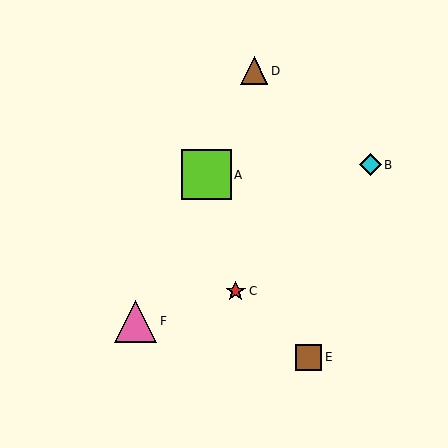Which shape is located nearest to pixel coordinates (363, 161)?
The cyan diamond (labeled B) at (371, 165) is nearest to that location.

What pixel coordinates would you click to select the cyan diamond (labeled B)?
Click at (371, 165) to select the cyan diamond B.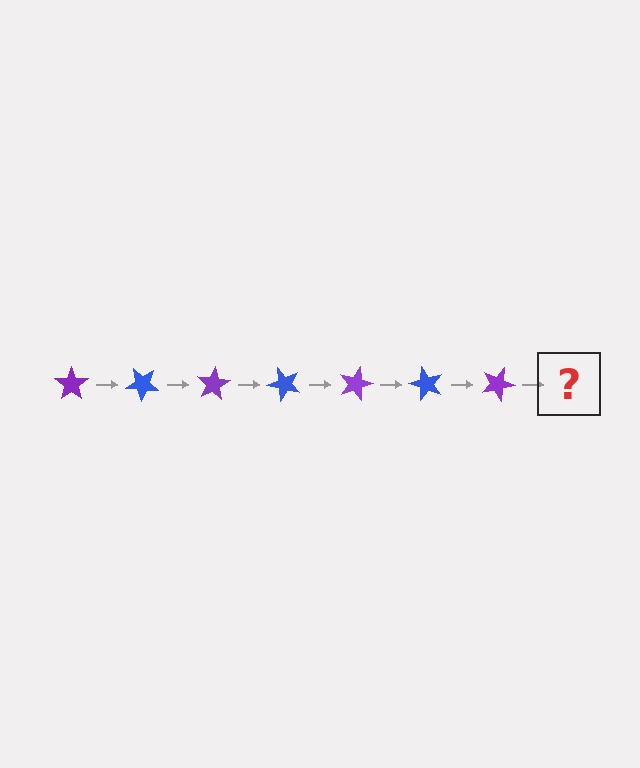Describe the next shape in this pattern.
It should be a blue star, rotated 280 degrees from the start.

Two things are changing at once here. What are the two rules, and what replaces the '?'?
The two rules are that it rotates 40 degrees each step and the color cycles through purple and blue. The '?' should be a blue star, rotated 280 degrees from the start.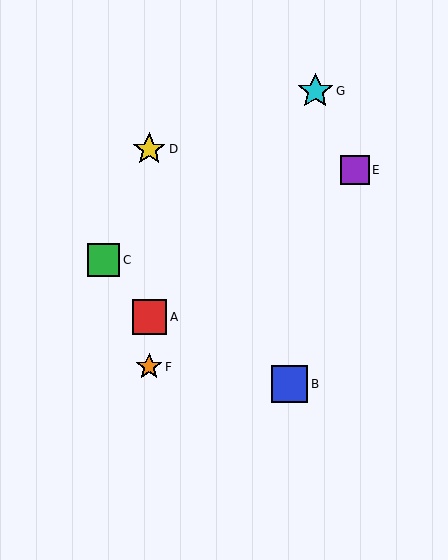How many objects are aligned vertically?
3 objects (A, D, F) are aligned vertically.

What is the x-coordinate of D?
Object D is at x≈149.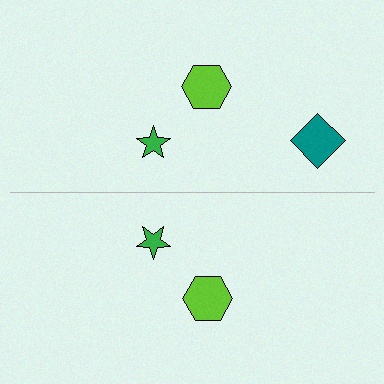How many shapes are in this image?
There are 5 shapes in this image.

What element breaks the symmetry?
A teal diamond is missing from the bottom side.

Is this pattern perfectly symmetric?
No, the pattern is not perfectly symmetric. A teal diamond is missing from the bottom side.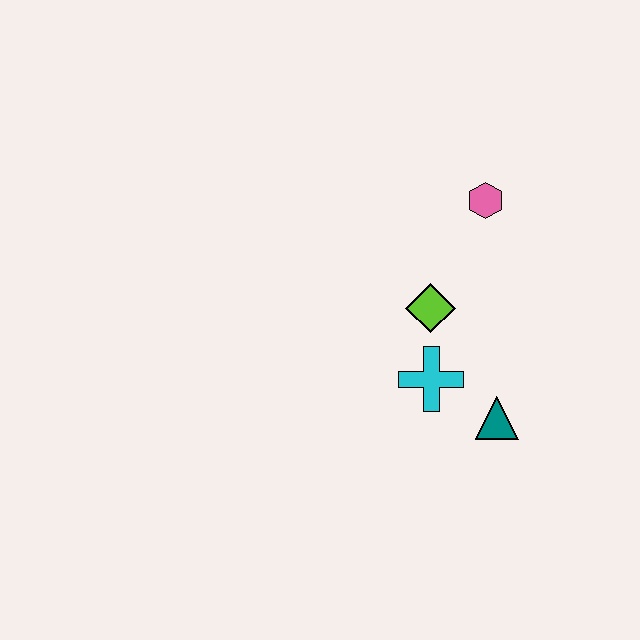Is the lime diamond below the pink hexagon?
Yes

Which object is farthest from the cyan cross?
The pink hexagon is farthest from the cyan cross.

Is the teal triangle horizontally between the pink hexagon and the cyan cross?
No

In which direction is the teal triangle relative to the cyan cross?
The teal triangle is to the right of the cyan cross.